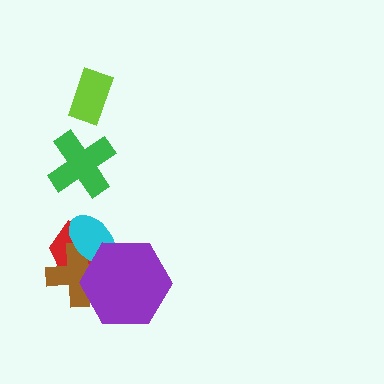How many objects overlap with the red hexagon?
3 objects overlap with the red hexagon.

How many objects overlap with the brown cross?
3 objects overlap with the brown cross.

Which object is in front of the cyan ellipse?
The purple hexagon is in front of the cyan ellipse.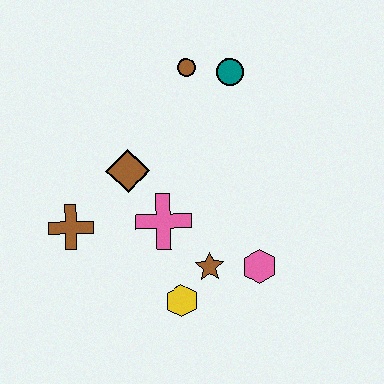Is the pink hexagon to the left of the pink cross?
No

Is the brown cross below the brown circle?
Yes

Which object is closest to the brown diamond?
The pink cross is closest to the brown diamond.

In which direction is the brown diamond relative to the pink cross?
The brown diamond is above the pink cross.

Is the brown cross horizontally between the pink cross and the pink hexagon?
No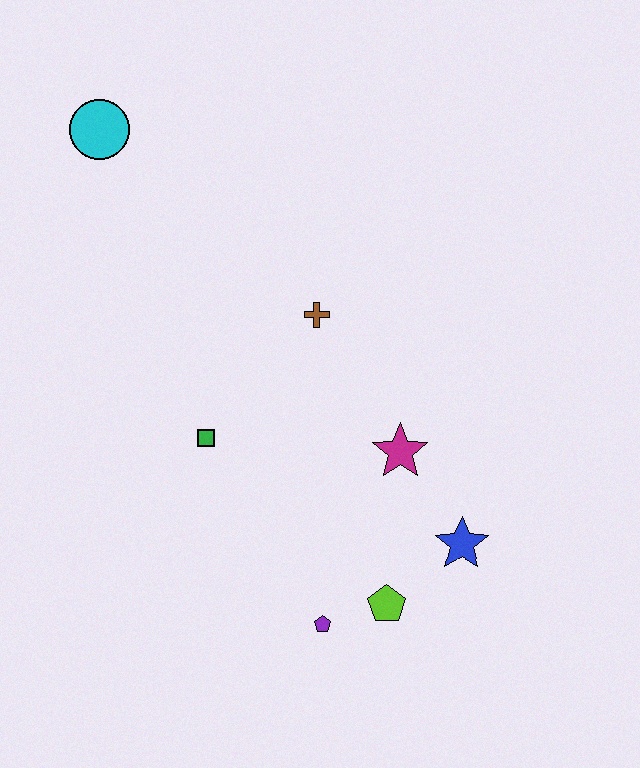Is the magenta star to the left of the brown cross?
No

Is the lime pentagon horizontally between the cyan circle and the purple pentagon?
No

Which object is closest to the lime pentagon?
The purple pentagon is closest to the lime pentagon.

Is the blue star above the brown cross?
No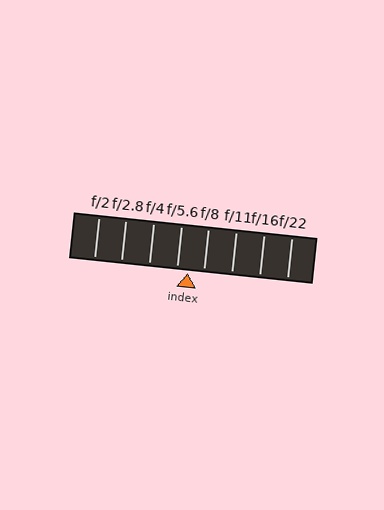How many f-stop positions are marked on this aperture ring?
There are 8 f-stop positions marked.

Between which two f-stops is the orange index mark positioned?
The index mark is between f/5.6 and f/8.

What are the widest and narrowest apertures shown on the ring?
The widest aperture shown is f/2 and the narrowest is f/22.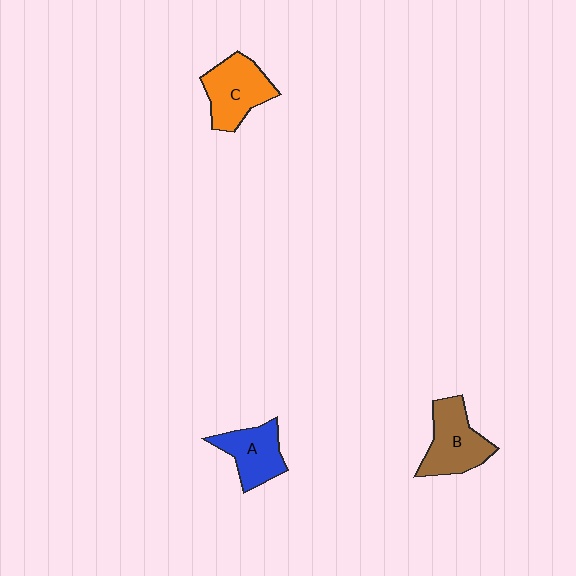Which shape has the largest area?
Shape B (brown).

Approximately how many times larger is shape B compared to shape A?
Approximately 1.2 times.